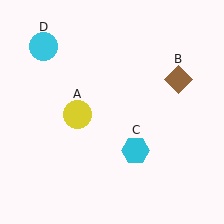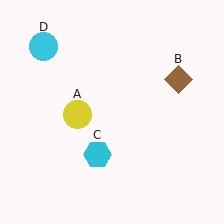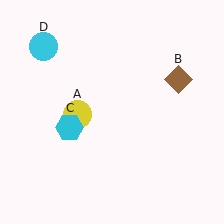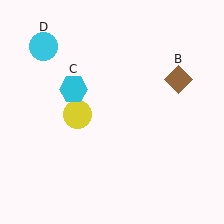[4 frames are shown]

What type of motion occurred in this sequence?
The cyan hexagon (object C) rotated clockwise around the center of the scene.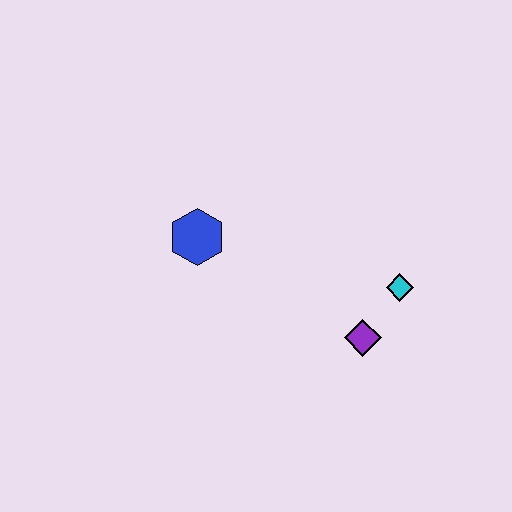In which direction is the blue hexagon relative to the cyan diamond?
The blue hexagon is to the left of the cyan diamond.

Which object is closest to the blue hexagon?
The purple diamond is closest to the blue hexagon.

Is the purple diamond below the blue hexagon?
Yes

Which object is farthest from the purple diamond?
The blue hexagon is farthest from the purple diamond.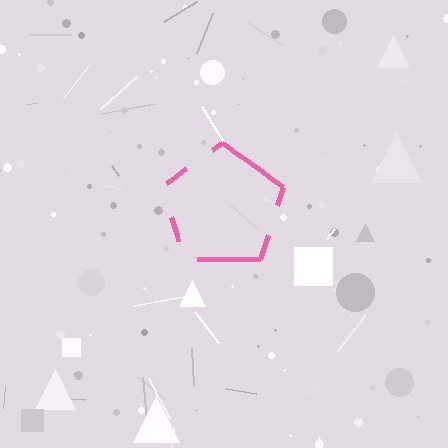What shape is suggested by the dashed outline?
The dashed outline suggests a pentagon.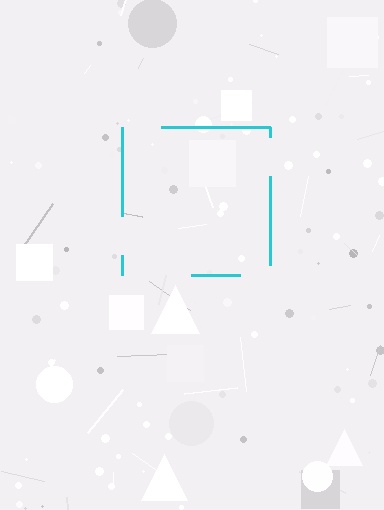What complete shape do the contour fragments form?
The contour fragments form a square.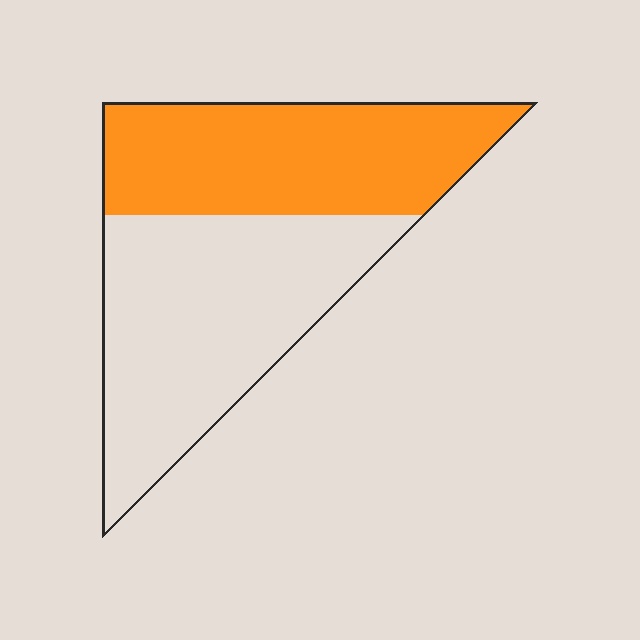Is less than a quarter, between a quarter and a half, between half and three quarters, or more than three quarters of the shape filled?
Between a quarter and a half.